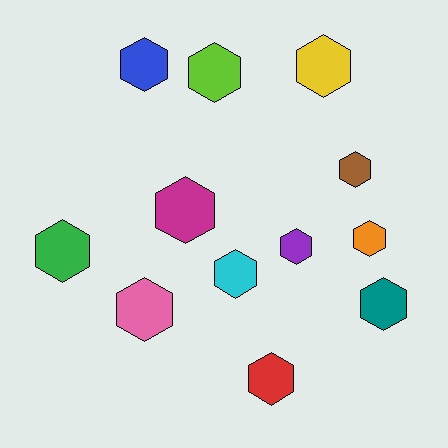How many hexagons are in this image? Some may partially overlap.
There are 12 hexagons.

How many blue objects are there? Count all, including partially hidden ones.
There is 1 blue object.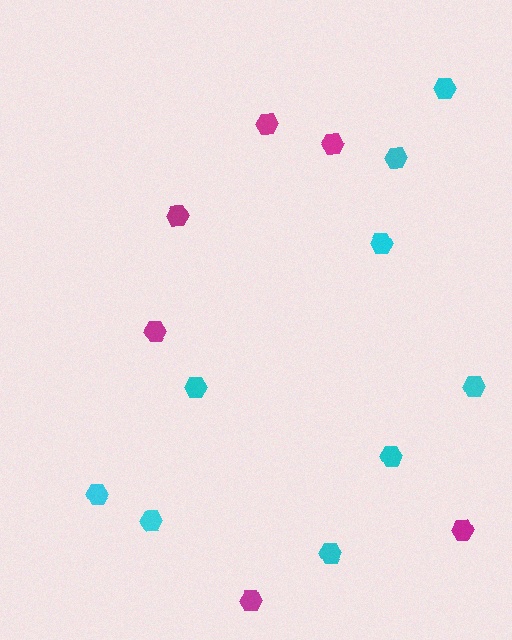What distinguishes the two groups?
There are 2 groups: one group of cyan hexagons (9) and one group of magenta hexagons (6).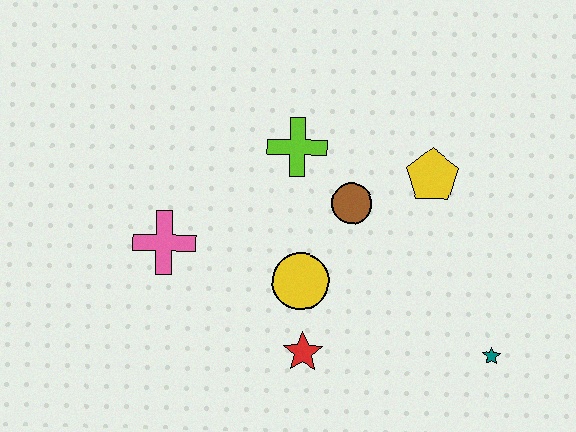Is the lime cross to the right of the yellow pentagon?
No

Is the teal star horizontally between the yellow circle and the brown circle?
No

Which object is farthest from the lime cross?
The teal star is farthest from the lime cross.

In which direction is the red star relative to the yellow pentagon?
The red star is below the yellow pentagon.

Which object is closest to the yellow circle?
The red star is closest to the yellow circle.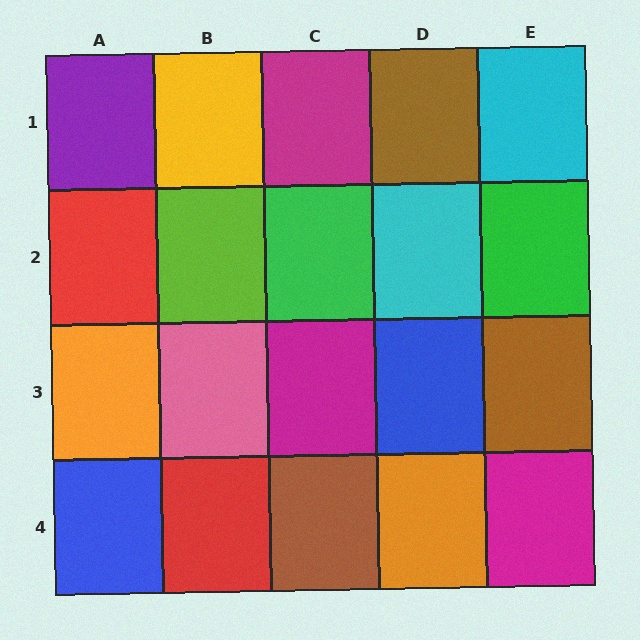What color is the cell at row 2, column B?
Lime.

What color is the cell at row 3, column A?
Orange.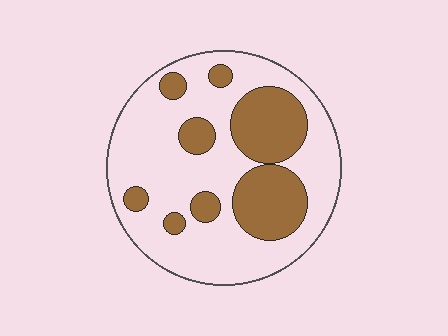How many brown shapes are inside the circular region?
8.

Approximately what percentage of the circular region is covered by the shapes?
Approximately 30%.